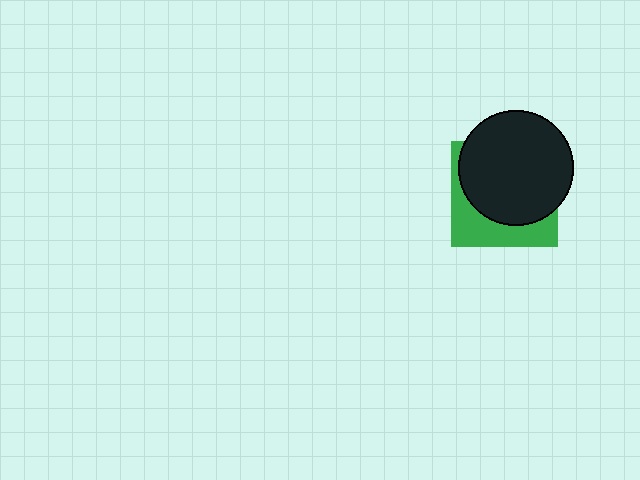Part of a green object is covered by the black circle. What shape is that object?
It is a square.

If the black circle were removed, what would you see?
You would see the complete green square.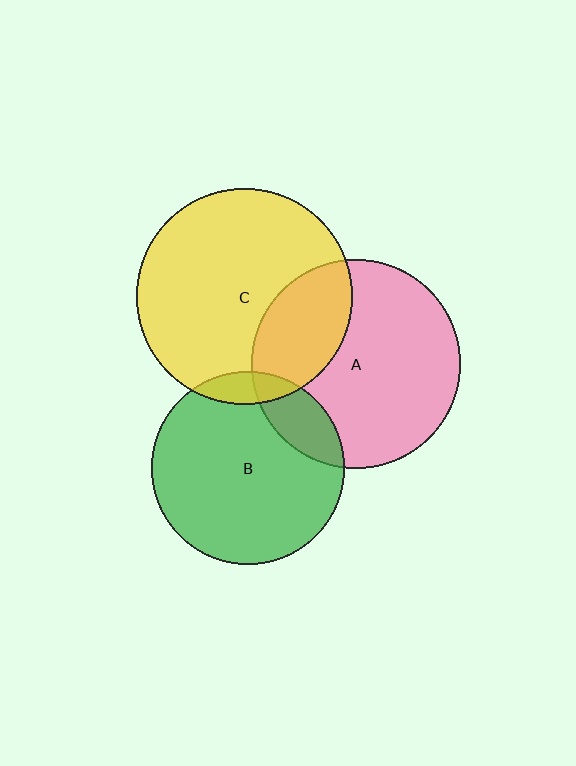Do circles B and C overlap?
Yes.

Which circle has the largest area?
Circle C (yellow).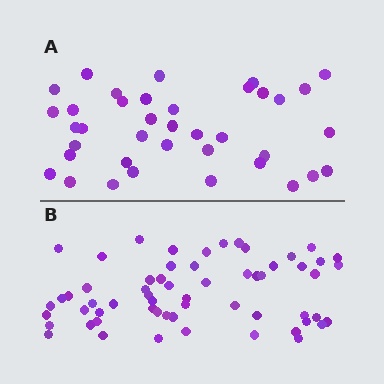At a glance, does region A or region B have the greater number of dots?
Region B (the bottom region) has more dots.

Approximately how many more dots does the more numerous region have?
Region B has approximately 20 more dots than region A.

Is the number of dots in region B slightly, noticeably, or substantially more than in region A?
Region B has substantially more. The ratio is roughly 1.6 to 1.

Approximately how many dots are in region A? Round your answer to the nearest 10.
About 40 dots. (The exact count is 38, which rounds to 40.)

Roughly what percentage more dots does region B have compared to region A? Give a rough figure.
About 60% more.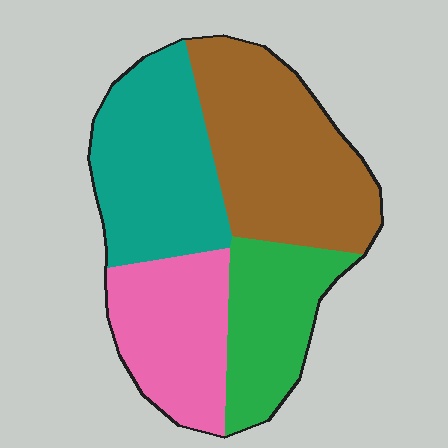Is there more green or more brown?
Brown.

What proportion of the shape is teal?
Teal takes up about one quarter (1/4) of the shape.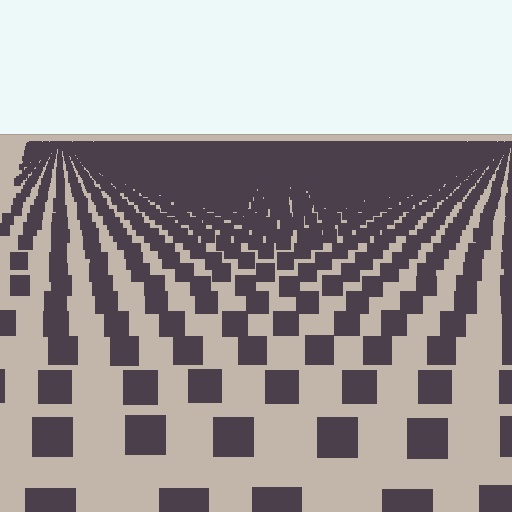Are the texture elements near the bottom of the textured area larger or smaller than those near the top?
Larger. Near the bottom, elements are closer to the viewer and appear at a bigger on-screen size.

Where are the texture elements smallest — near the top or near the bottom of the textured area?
Near the top.